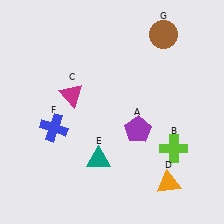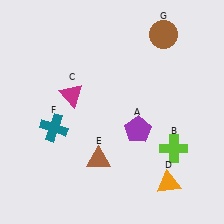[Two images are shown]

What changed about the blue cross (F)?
In Image 1, F is blue. In Image 2, it changed to teal.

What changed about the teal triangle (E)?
In Image 1, E is teal. In Image 2, it changed to brown.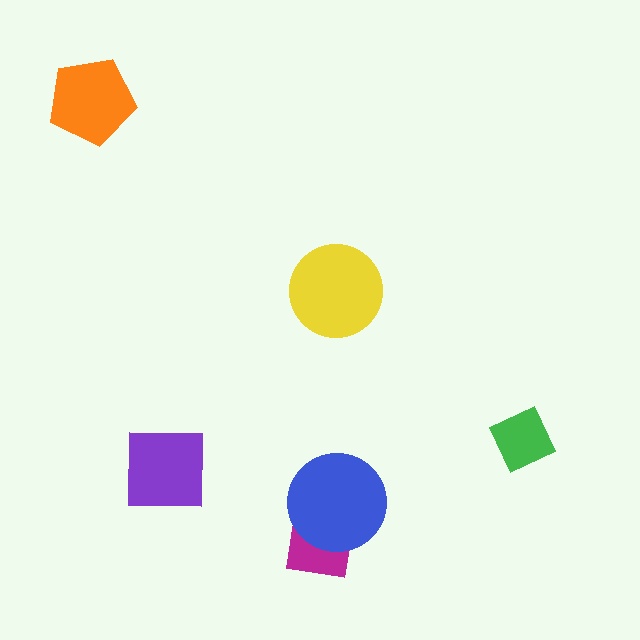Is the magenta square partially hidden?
Yes, it is partially covered by another shape.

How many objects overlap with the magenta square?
1 object overlaps with the magenta square.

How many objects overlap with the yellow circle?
0 objects overlap with the yellow circle.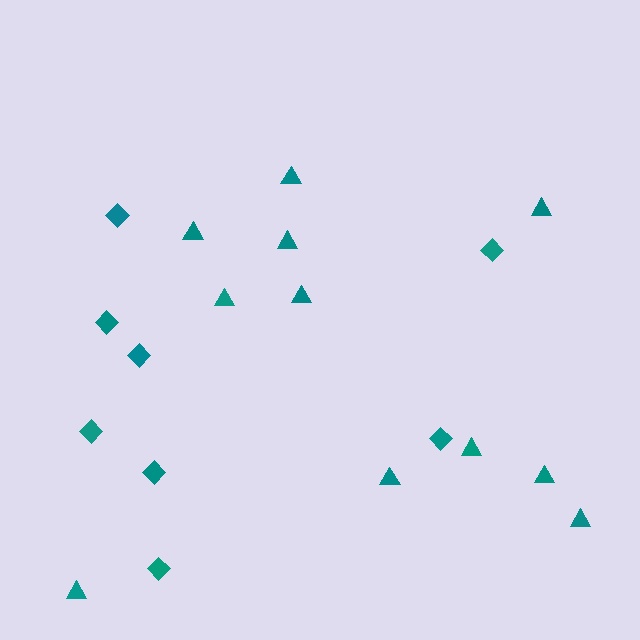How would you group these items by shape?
There are 2 groups: one group of diamonds (8) and one group of triangles (11).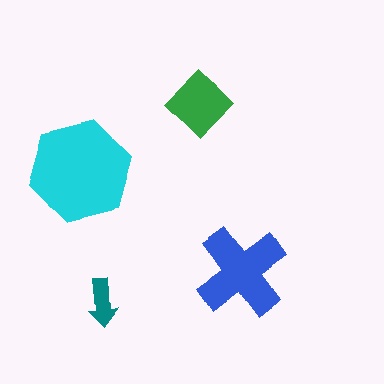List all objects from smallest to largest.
The teal arrow, the green diamond, the blue cross, the cyan hexagon.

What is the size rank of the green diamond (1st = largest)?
3rd.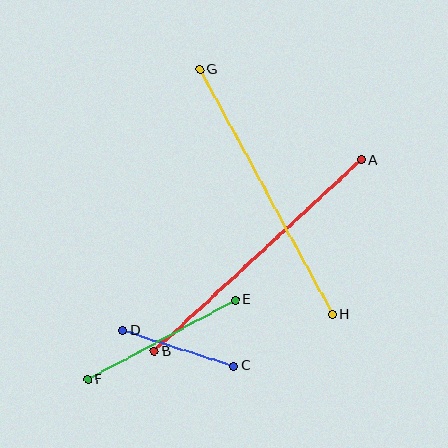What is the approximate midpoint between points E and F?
The midpoint is at approximately (161, 339) pixels.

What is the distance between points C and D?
The distance is approximately 117 pixels.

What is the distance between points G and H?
The distance is approximately 279 pixels.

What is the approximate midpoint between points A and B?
The midpoint is at approximately (258, 256) pixels.